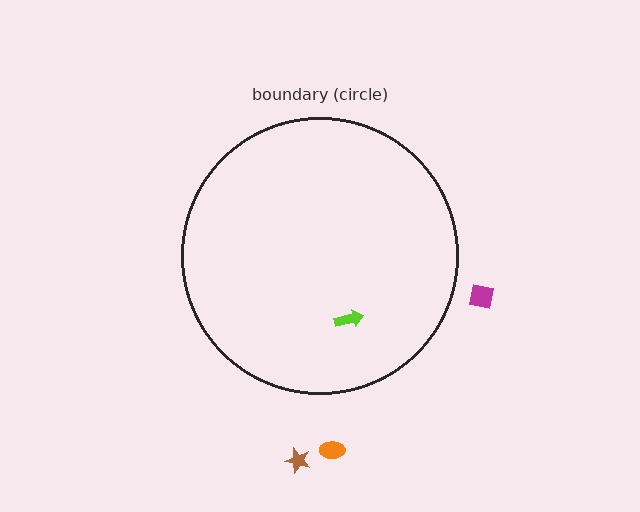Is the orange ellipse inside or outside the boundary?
Outside.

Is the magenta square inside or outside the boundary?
Outside.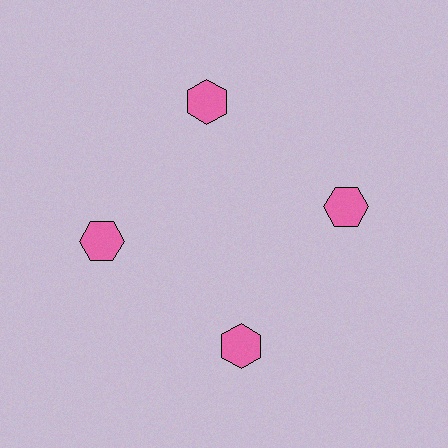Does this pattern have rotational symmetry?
Yes, this pattern has 4-fold rotational symmetry. It looks the same after rotating 90 degrees around the center.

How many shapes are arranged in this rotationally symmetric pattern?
There are 4 shapes, arranged in 4 groups of 1.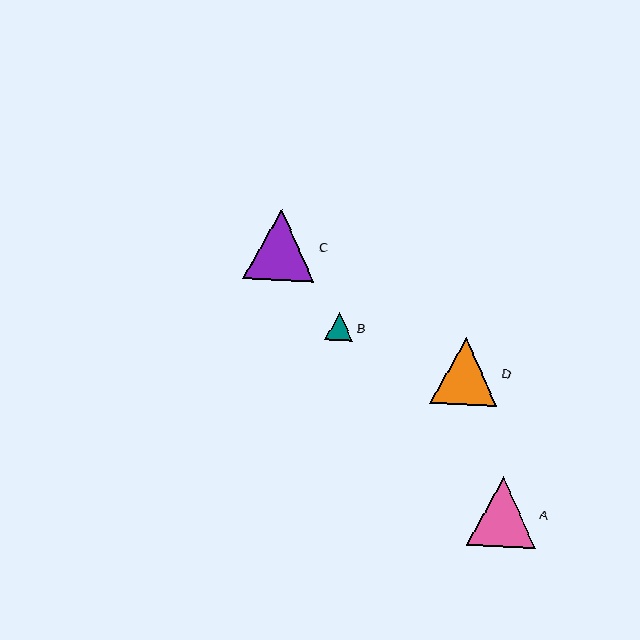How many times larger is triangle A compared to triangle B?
Triangle A is approximately 2.5 times the size of triangle B.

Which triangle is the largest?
Triangle C is the largest with a size of approximately 71 pixels.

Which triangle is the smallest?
Triangle B is the smallest with a size of approximately 28 pixels.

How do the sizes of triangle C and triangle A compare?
Triangle C and triangle A are approximately the same size.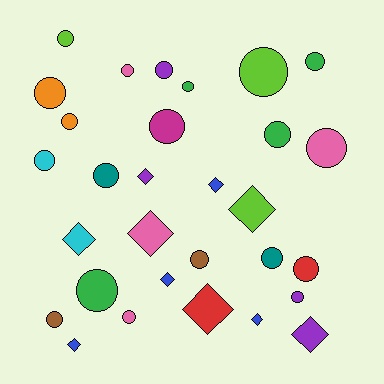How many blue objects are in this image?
There are 4 blue objects.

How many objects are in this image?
There are 30 objects.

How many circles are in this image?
There are 20 circles.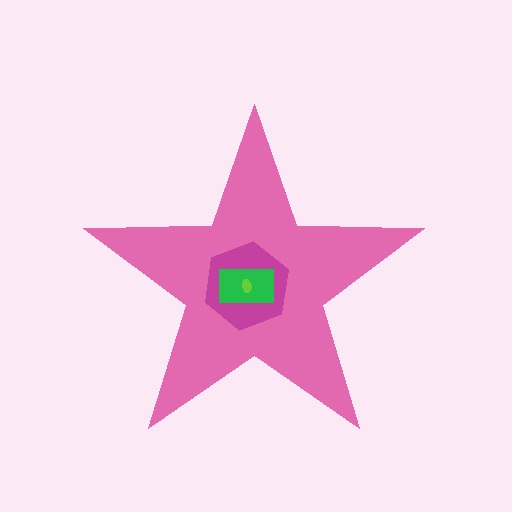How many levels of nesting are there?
4.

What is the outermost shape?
The pink star.